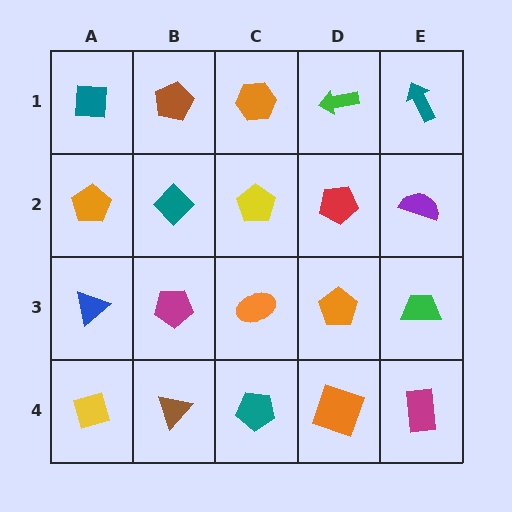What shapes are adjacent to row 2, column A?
A teal square (row 1, column A), a blue triangle (row 3, column A), a teal diamond (row 2, column B).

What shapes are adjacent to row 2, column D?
A green arrow (row 1, column D), an orange pentagon (row 3, column D), a yellow pentagon (row 2, column C), a purple semicircle (row 2, column E).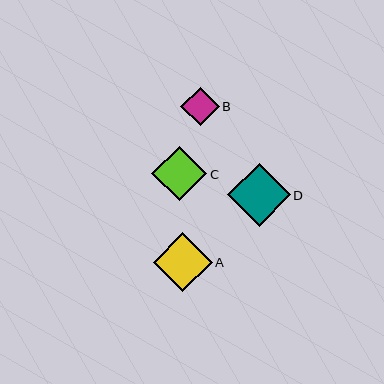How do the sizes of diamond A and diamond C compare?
Diamond A and diamond C are approximately the same size.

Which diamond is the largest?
Diamond D is the largest with a size of approximately 63 pixels.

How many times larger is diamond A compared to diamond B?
Diamond A is approximately 1.5 times the size of diamond B.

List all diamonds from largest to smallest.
From largest to smallest: D, A, C, B.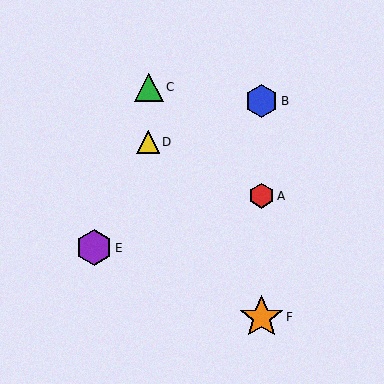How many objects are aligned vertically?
3 objects (A, B, F) are aligned vertically.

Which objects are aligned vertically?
Objects A, B, F are aligned vertically.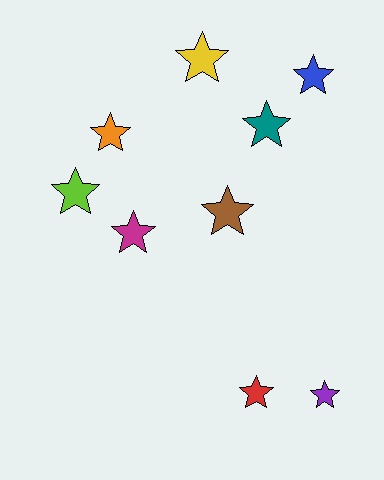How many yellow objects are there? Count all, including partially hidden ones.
There is 1 yellow object.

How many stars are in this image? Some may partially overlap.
There are 9 stars.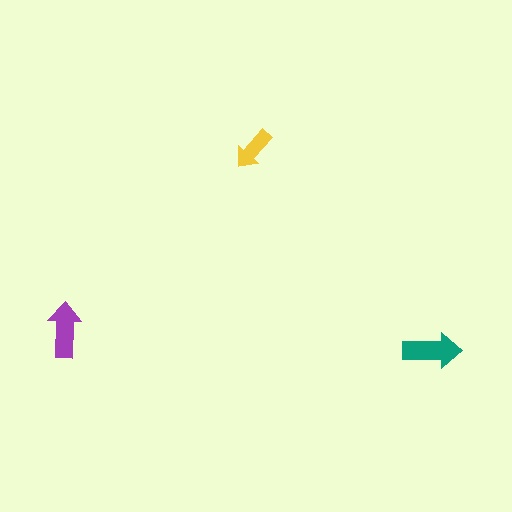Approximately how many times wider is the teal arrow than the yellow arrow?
About 1.5 times wider.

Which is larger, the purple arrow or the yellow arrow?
The purple one.